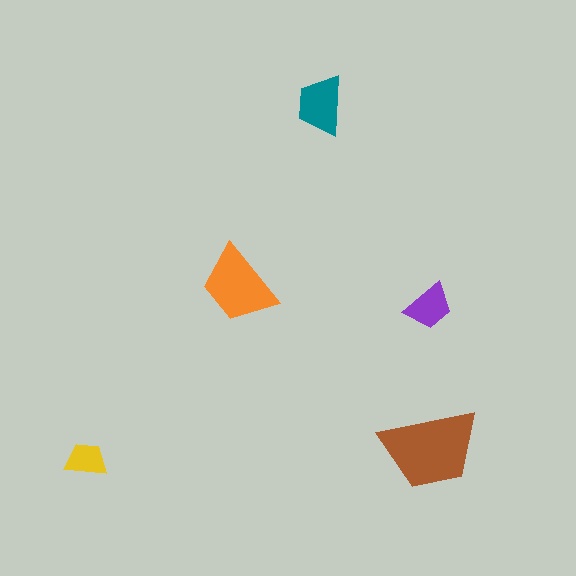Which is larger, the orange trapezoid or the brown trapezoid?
The brown one.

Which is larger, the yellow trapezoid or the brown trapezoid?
The brown one.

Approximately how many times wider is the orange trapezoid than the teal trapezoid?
About 1.5 times wider.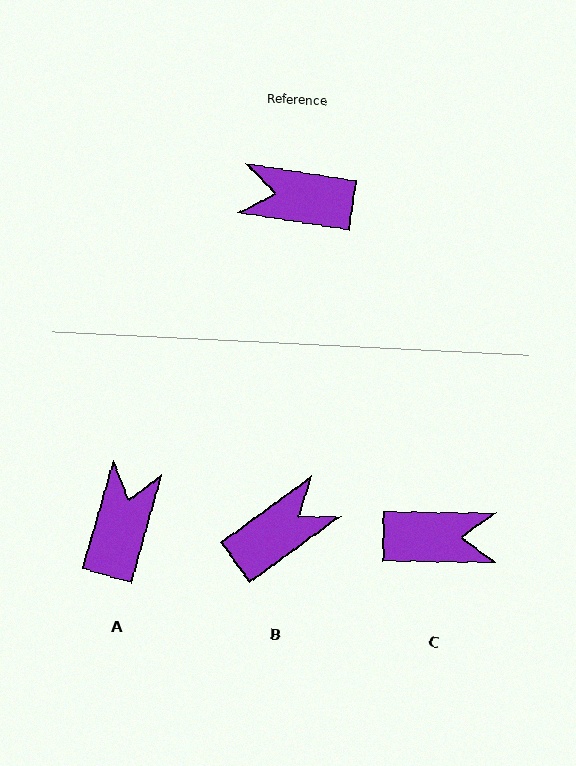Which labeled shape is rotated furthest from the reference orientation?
C, about 172 degrees away.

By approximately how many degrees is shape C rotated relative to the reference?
Approximately 172 degrees clockwise.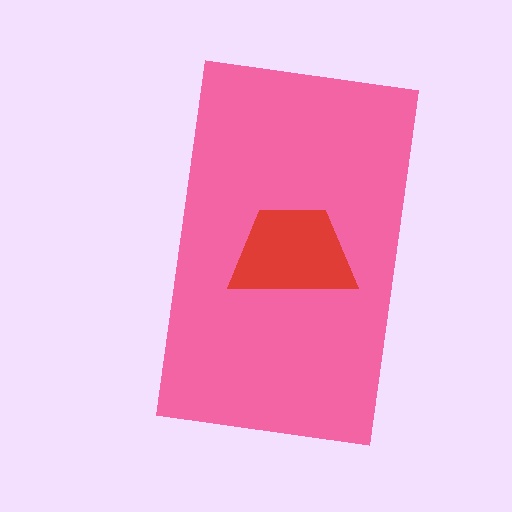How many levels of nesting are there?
2.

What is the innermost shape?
The red trapezoid.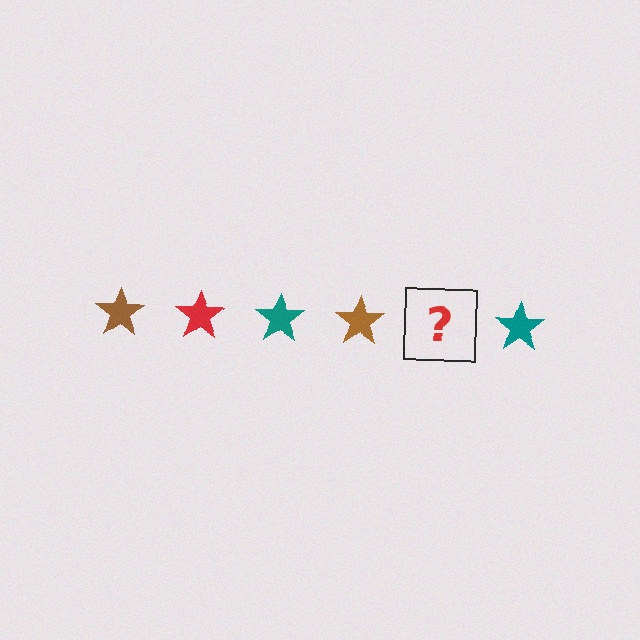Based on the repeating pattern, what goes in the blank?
The blank should be a red star.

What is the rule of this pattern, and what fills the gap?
The rule is that the pattern cycles through brown, red, teal stars. The gap should be filled with a red star.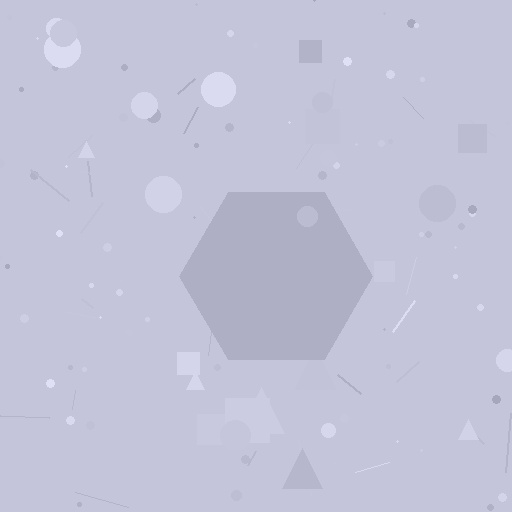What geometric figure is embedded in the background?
A hexagon is embedded in the background.